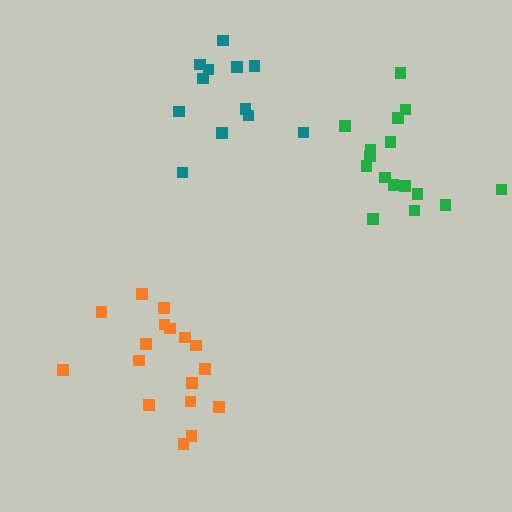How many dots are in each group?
Group 1: 17 dots, Group 2: 12 dots, Group 3: 16 dots (45 total).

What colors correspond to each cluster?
The clusters are colored: orange, teal, green.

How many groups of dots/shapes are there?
There are 3 groups.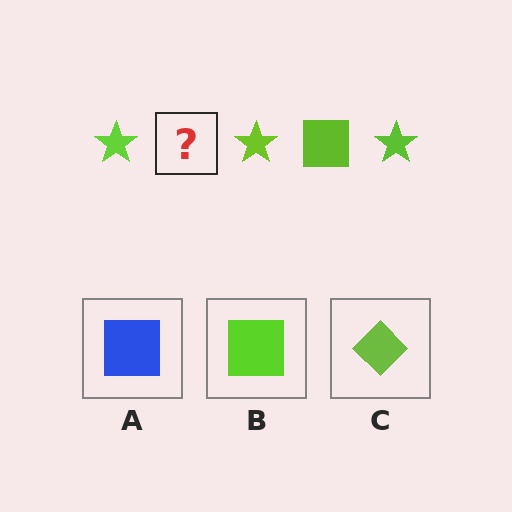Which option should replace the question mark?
Option B.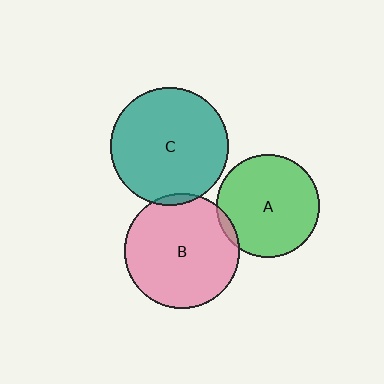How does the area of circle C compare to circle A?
Approximately 1.3 times.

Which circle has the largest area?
Circle C (teal).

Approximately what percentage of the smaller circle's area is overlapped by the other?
Approximately 5%.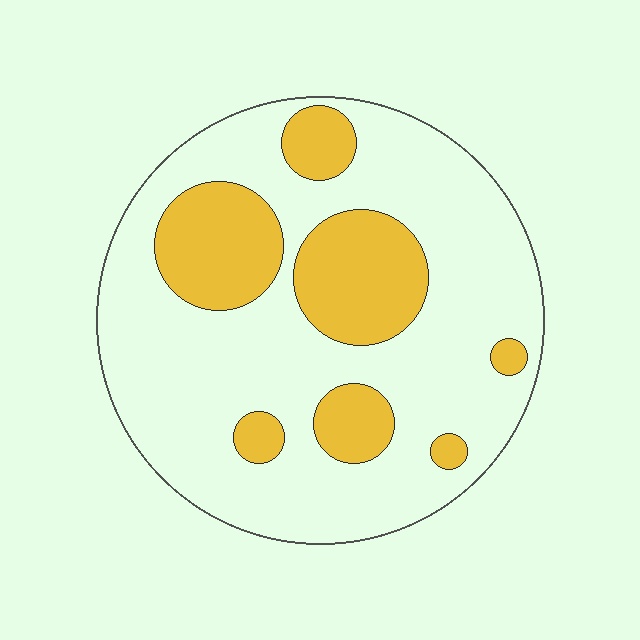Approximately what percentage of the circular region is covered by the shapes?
Approximately 25%.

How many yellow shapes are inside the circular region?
7.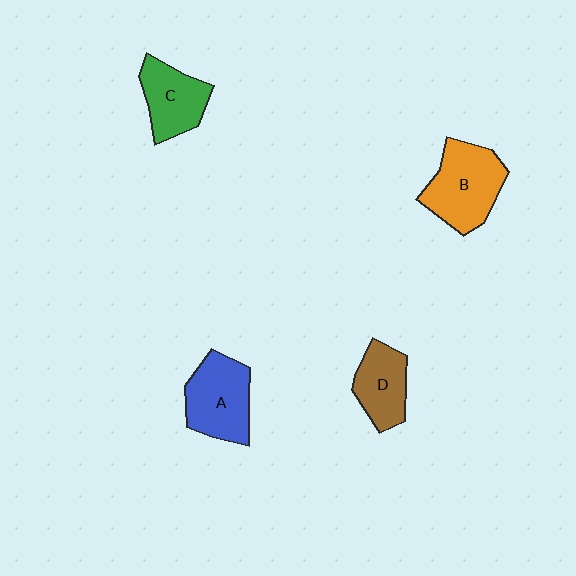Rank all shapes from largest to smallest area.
From largest to smallest: B (orange), A (blue), C (green), D (brown).